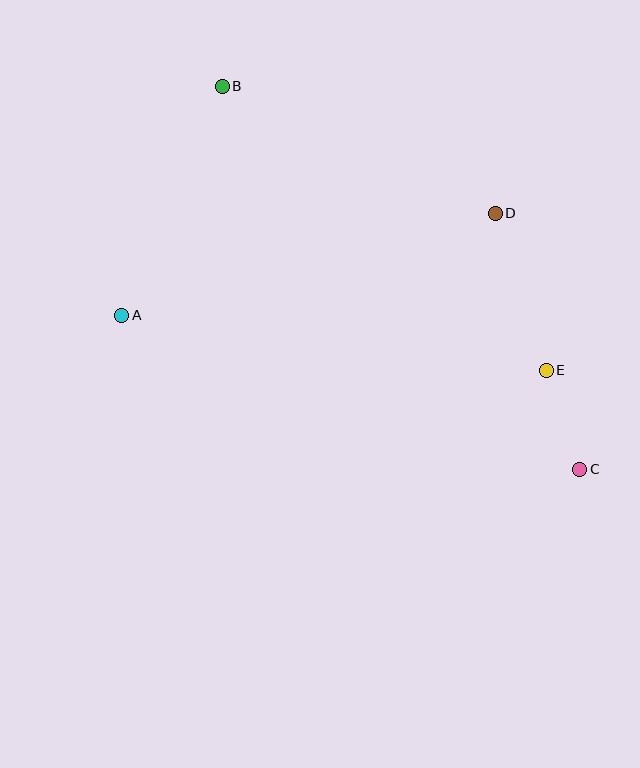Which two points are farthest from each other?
Points B and C are farthest from each other.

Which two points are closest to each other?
Points C and E are closest to each other.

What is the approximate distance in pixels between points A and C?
The distance between A and C is approximately 483 pixels.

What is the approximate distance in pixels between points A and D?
The distance between A and D is approximately 387 pixels.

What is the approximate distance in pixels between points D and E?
The distance between D and E is approximately 165 pixels.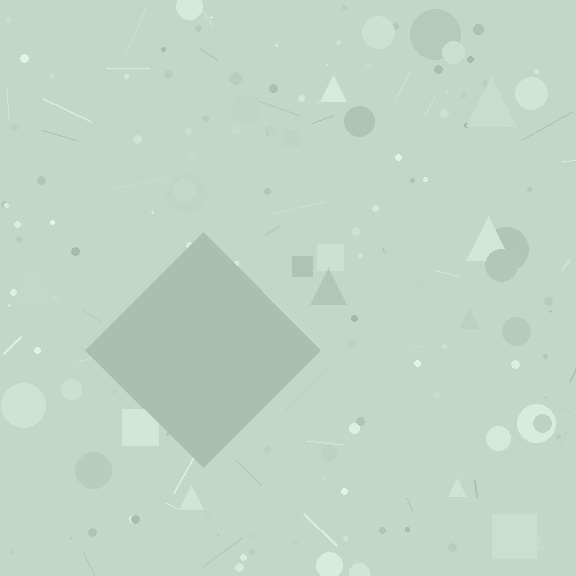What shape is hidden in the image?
A diamond is hidden in the image.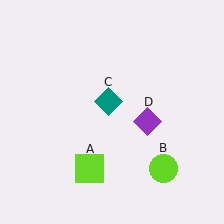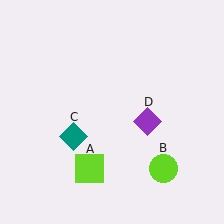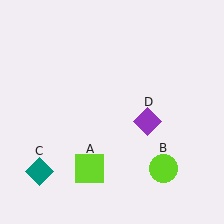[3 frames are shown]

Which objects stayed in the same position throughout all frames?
Lime square (object A) and lime circle (object B) and purple diamond (object D) remained stationary.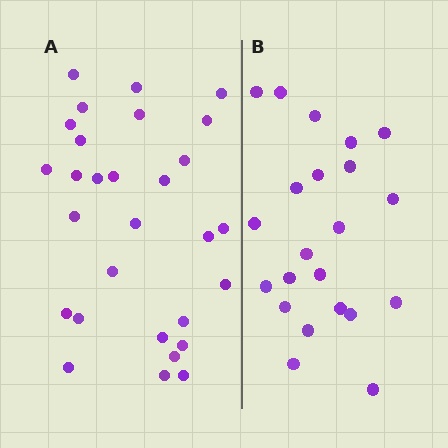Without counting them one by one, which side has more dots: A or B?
Region A (the left region) has more dots.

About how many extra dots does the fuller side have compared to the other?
Region A has roughly 8 or so more dots than region B.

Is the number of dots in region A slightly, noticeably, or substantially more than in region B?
Region A has noticeably more, but not dramatically so. The ratio is roughly 1.3 to 1.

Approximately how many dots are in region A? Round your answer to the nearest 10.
About 30 dots. (The exact count is 29, which rounds to 30.)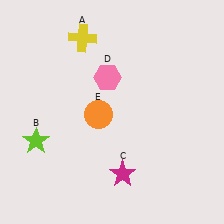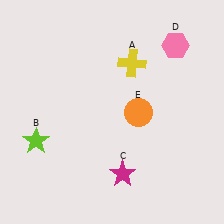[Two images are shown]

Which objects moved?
The objects that moved are: the yellow cross (A), the pink hexagon (D), the orange circle (E).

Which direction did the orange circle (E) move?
The orange circle (E) moved right.